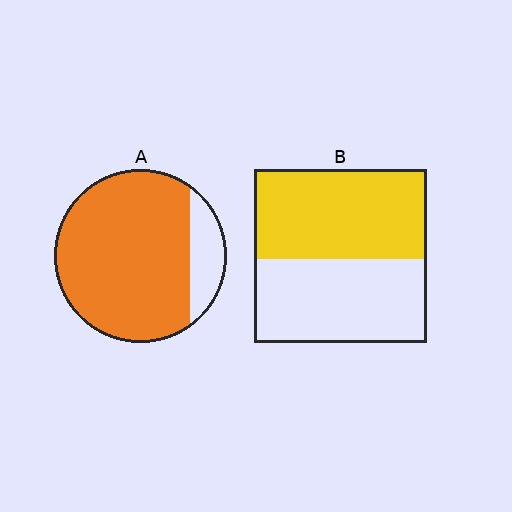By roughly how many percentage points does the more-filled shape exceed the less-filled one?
By roughly 35 percentage points (A over B).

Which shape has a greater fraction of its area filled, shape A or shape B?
Shape A.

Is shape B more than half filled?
Roughly half.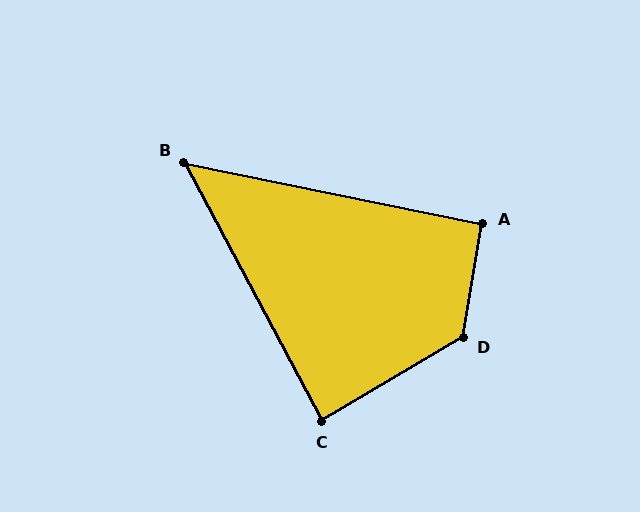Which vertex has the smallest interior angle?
B, at approximately 50 degrees.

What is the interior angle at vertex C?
Approximately 88 degrees (approximately right).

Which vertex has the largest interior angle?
D, at approximately 130 degrees.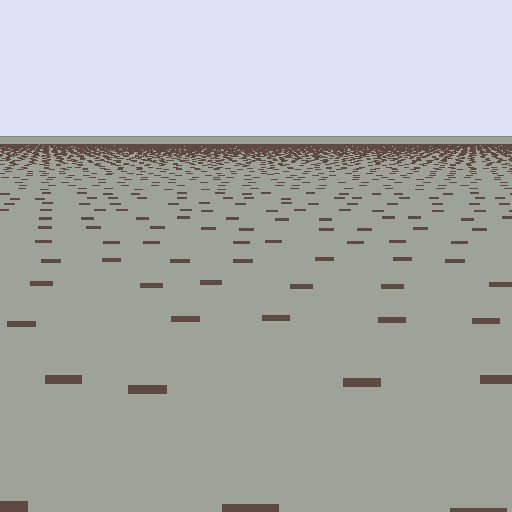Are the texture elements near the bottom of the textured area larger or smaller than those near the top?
Larger. Near the bottom, elements are closer to the viewer and appear at a bigger on-screen size.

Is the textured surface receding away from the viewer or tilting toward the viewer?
The surface is receding away from the viewer. Texture elements get smaller and denser toward the top.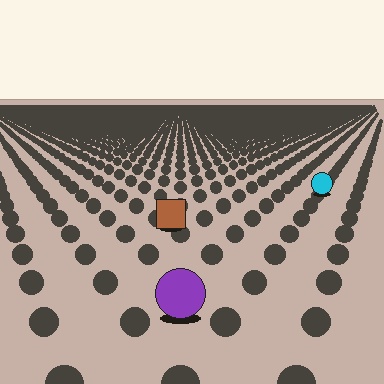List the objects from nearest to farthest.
From nearest to farthest: the purple circle, the brown square, the cyan circle.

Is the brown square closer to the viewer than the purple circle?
No. The purple circle is closer — you can tell from the texture gradient: the ground texture is coarser near it.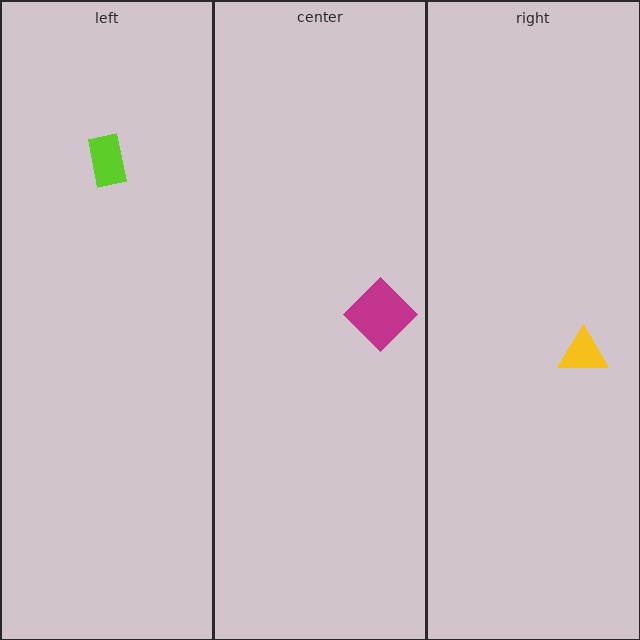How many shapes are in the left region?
1.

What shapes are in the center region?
The magenta diamond.